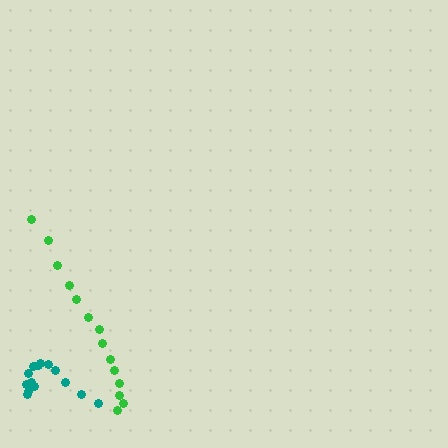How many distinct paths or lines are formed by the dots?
There are 2 distinct paths.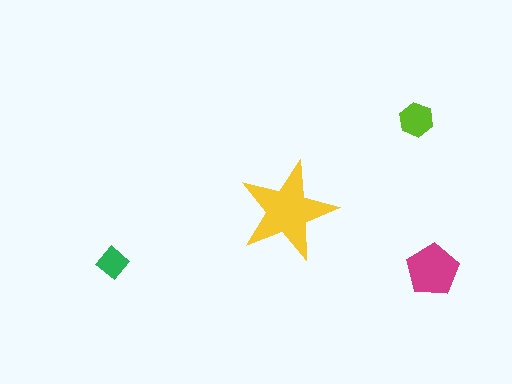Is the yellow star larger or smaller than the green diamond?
Larger.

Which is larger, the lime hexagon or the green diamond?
The lime hexagon.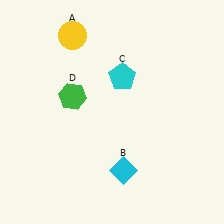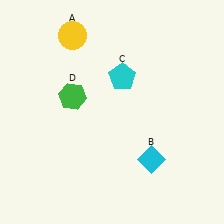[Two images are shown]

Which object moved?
The cyan diamond (B) moved right.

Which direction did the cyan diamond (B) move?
The cyan diamond (B) moved right.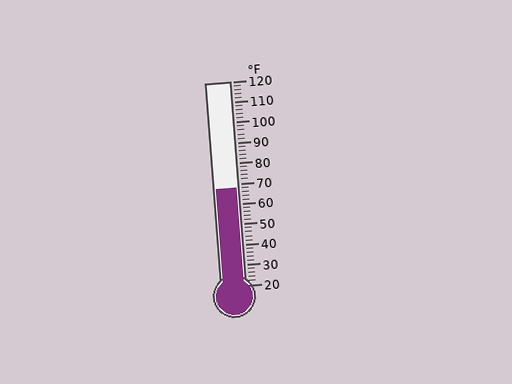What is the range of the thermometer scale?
The thermometer scale ranges from 20°F to 120°F.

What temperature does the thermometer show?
The thermometer shows approximately 68°F.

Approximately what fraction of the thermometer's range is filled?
The thermometer is filled to approximately 50% of its range.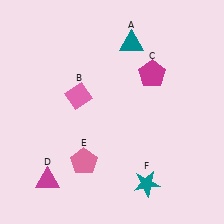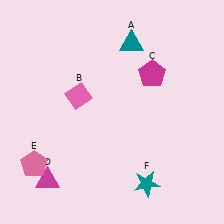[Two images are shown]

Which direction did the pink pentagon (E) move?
The pink pentagon (E) moved left.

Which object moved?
The pink pentagon (E) moved left.